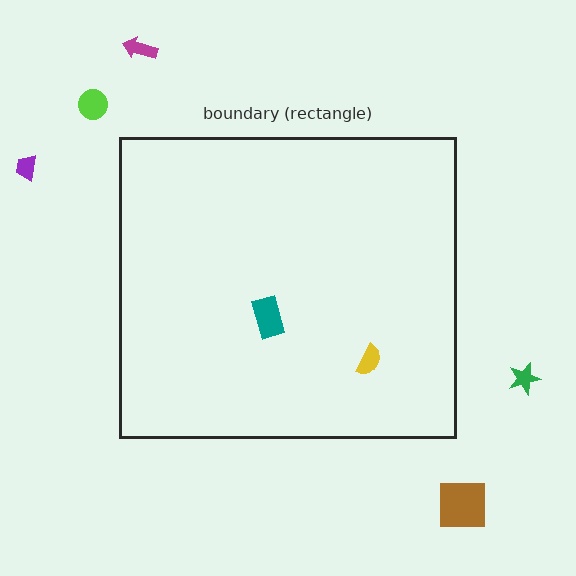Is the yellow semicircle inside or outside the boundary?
Inside.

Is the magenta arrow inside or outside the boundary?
Outside.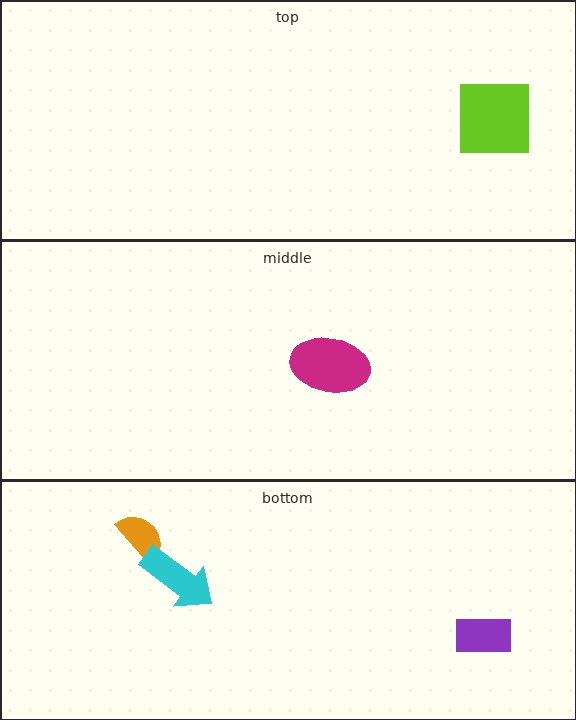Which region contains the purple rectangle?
The bottom region.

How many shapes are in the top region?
1.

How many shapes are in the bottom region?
3.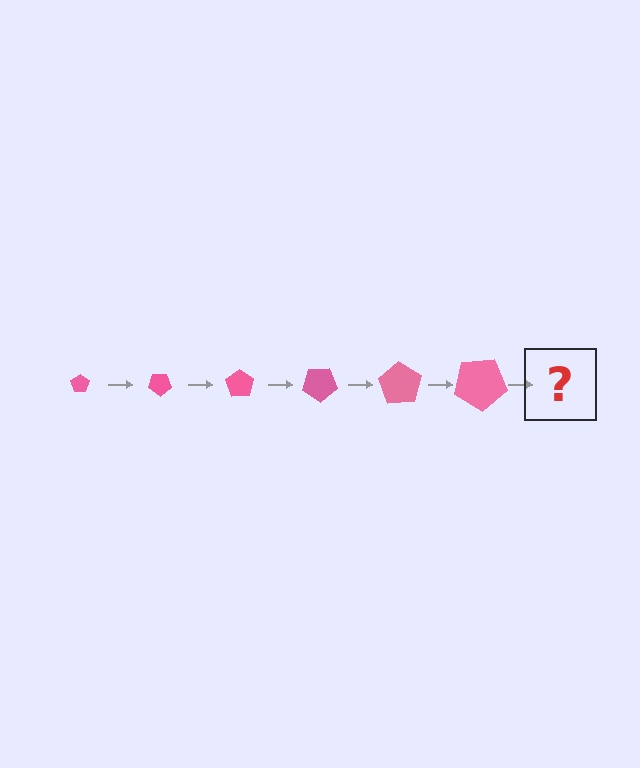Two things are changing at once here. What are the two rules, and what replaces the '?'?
The two rules are that the pentagon grows larger each step and it rotates 35 degrees each step. The '?' should be a pentagon, larger than the previous one and rotated 210 degrees from the start.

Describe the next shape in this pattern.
It should be a pentagon, larger than the previous one and rotated 210 degrees from the start.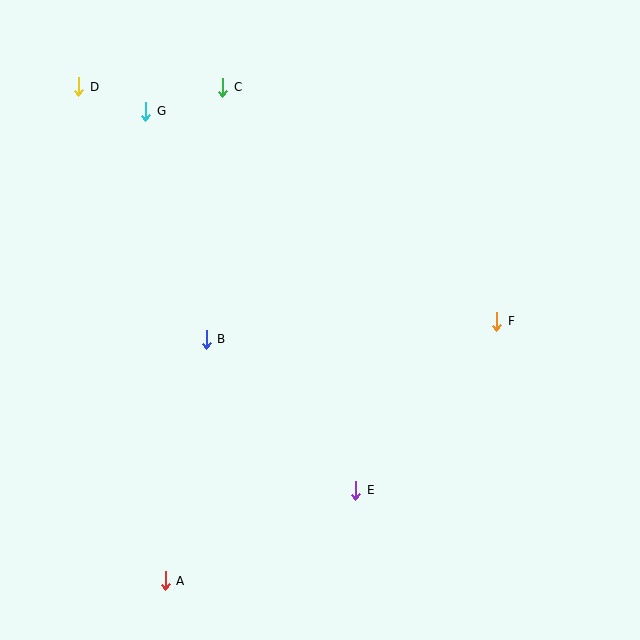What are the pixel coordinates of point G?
Point G is at (146, 111).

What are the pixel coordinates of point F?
Point F is at (497, 321).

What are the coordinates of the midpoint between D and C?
The midpoint between D and C is at (151, 87).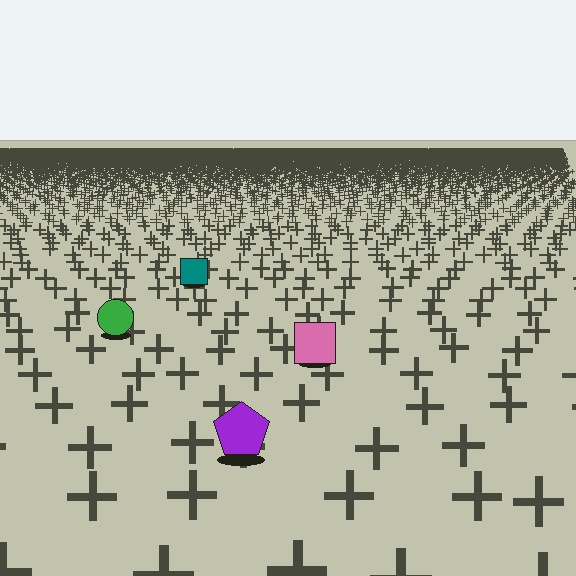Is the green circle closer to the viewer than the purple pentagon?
No. The purple pentagon is closer — you can tell from the texture gradient: the ground texture is coarser near it.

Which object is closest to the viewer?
The purple pentagon is closest. The texture marks near it are larger and more spread out.